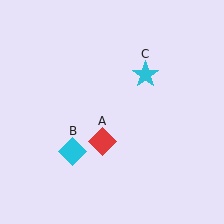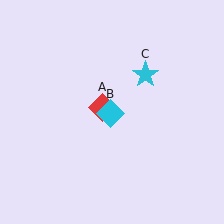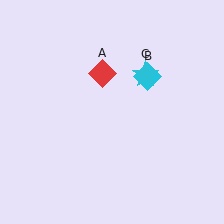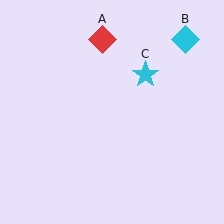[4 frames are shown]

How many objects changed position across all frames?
2 objects changed position: red diamond (object A), cyan diamond (object B).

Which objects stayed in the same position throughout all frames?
Cyan star (object C) remained stationary.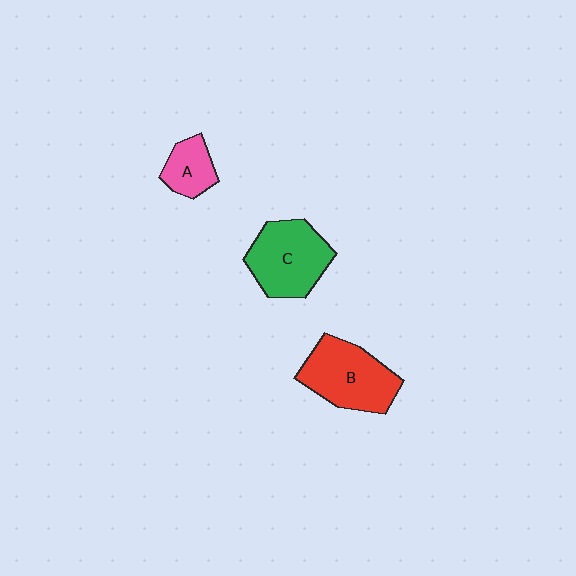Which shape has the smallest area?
Shape A (pink).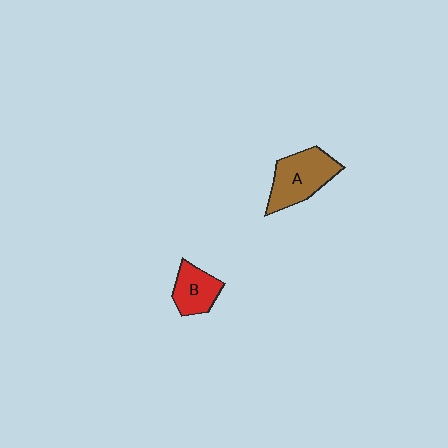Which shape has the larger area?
Shape A (brown).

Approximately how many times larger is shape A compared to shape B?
Approximately 1.5 times.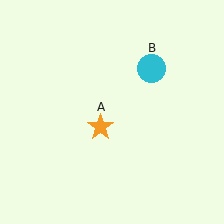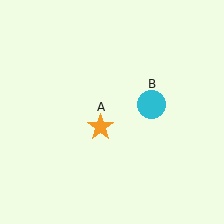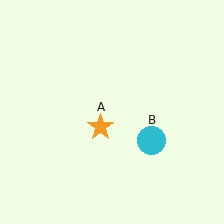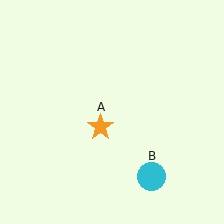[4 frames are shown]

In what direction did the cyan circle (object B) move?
The cyan circle (object B) moved down.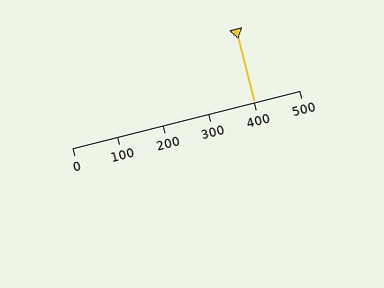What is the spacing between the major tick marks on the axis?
The major ticks are spaced 100 apart.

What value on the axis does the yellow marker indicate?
The marker indicates approximately 400.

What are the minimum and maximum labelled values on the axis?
The axis runs from 0 to 500.